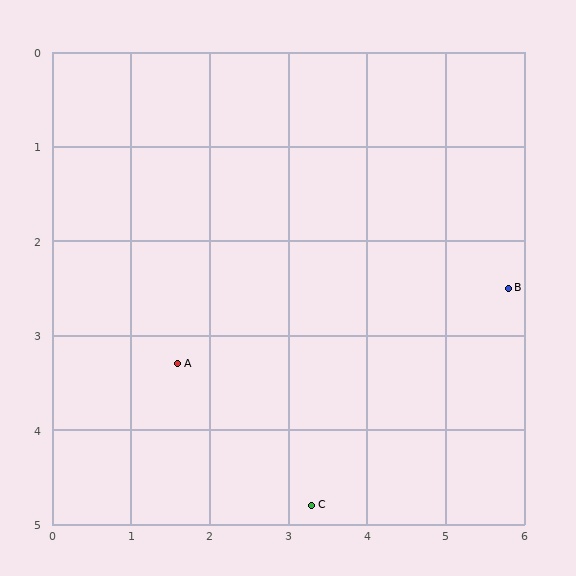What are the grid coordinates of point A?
Point A is at approximately (1.6, 3.3).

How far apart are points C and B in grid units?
Points C and B are about 3.4 grid units apart.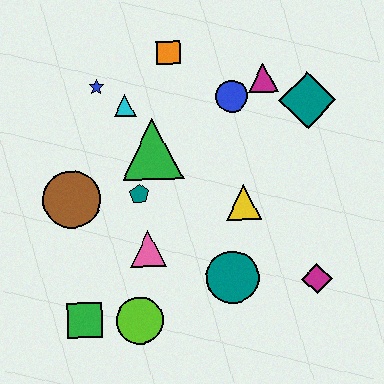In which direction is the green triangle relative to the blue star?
The green triangle is below the blue star.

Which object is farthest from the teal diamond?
The green square is farthest from the teal diamond.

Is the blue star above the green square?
Yes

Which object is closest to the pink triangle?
The teal pentagon is closest to the pink triangle.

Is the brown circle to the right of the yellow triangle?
No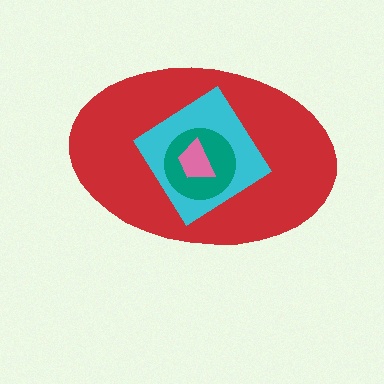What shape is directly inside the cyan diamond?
The teal circle.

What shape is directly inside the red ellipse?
The cyan diamond.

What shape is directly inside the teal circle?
The pink trapezoid.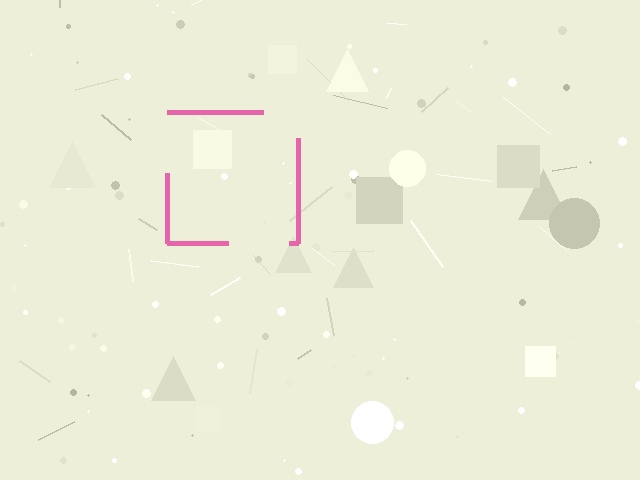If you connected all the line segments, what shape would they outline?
They would outline a square.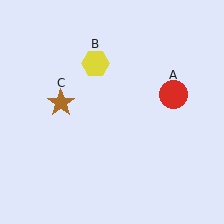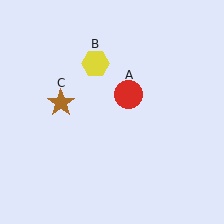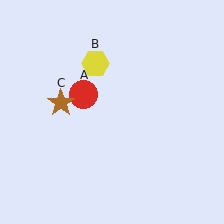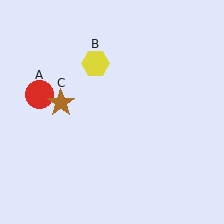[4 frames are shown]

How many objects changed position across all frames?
1 object changed position: red circle (object A).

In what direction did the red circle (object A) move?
The red circle (object A) moved left.